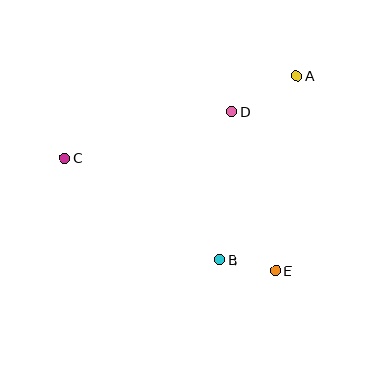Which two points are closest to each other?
Points B and E are closest to each other.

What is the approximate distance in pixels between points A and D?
The distance between A and D is approximately 74 pixels.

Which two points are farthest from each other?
Points A and C are farthest from each other.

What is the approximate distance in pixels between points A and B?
The distance between A and B is approximately 200 pixels.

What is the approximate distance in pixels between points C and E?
The distance between C and E is approximately 239 pixels.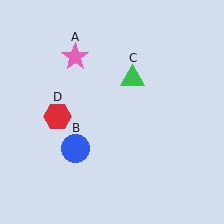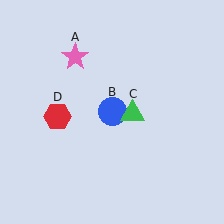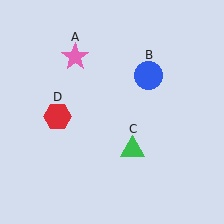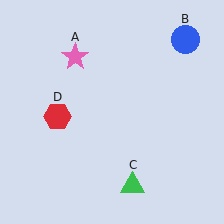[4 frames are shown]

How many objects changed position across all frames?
2 objects changed position: blue circle (object B), green triangle (object C).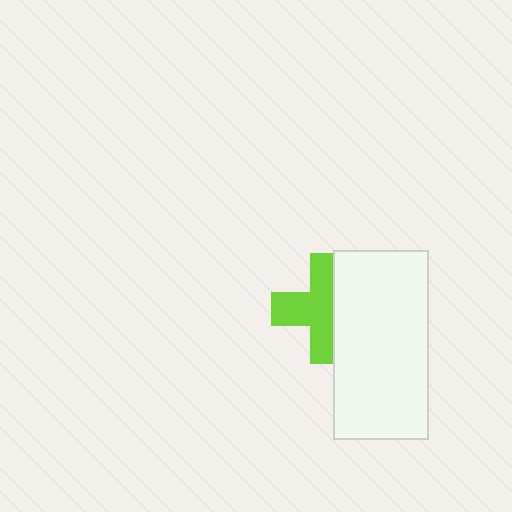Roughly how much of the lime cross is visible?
About half of it is visible (roughly 62%).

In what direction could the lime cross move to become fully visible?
The lime cross could move left. That would shift it out from behind the white rectangle entirely.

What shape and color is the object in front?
The object in front is a white rectangle.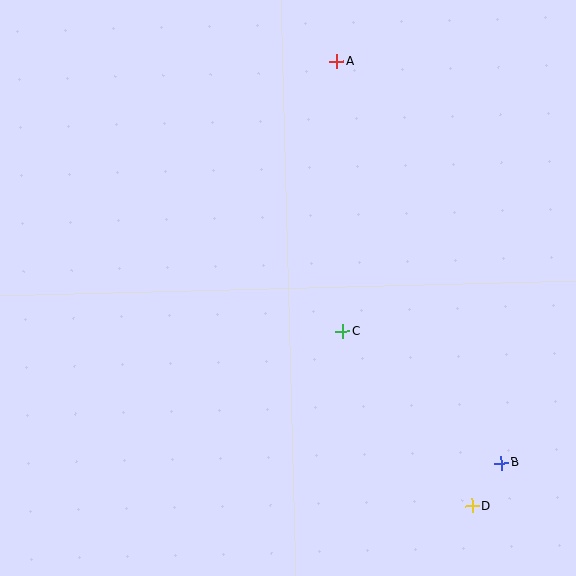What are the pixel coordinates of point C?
Point C is at (343, 331).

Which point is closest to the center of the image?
Point C at (343, 331) is closest to the center.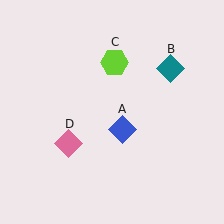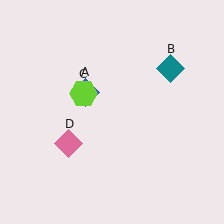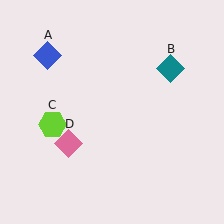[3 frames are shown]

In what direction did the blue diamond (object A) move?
The blue diamond (object A) moved up and to the left.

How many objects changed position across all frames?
2 objects changed position: blue diamond (object A), lime hexagon (object C).